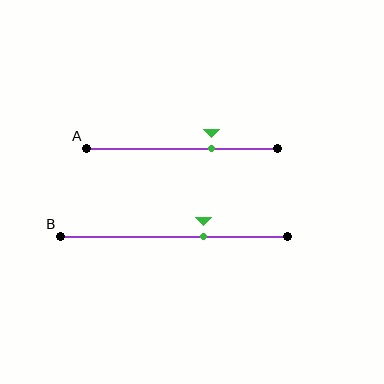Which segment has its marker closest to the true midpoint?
Segment B has its marker closest to the true midpoint.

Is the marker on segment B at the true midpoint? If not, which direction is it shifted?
No, the marker on segment B is shifted to the right by about 13% of the segment length.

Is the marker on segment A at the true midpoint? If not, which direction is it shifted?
No, the marker on segment A is shifted to the right by about 16% of the segment length.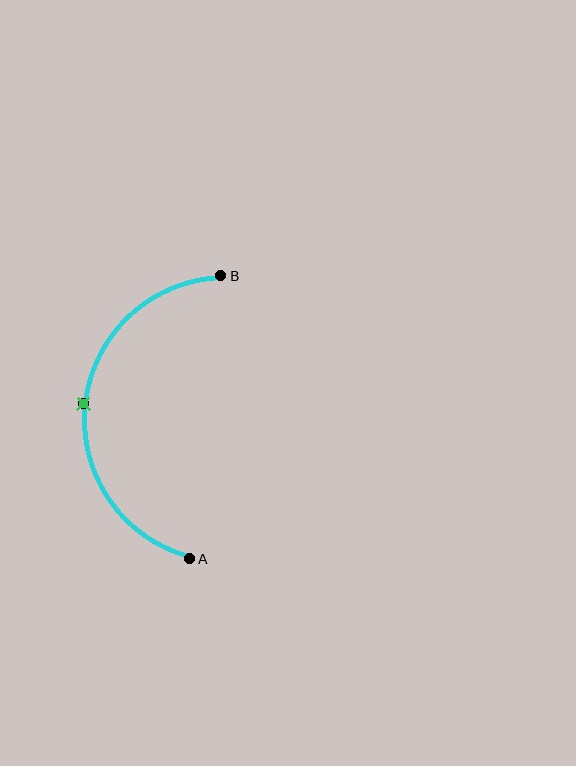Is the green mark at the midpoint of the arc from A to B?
Yes. The green mark lies on the arc at equal arc-length from both A and B — it is the arc midpoint.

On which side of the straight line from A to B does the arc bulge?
The arc bulges to the left of the straight line connecting A and B.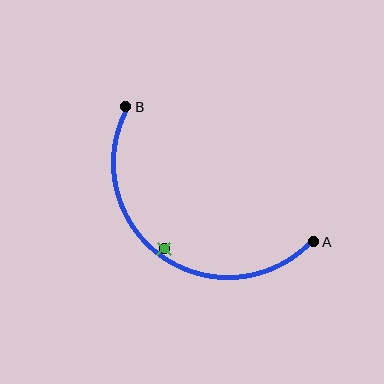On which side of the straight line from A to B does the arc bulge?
The arc bulges below and to the left of the straight line connecting A and B.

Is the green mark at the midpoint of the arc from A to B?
No — the green mark does not lie on the arc at all. It sits slightly inside the curve.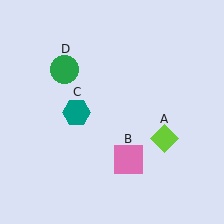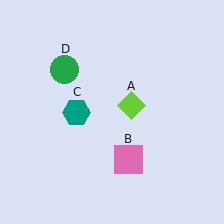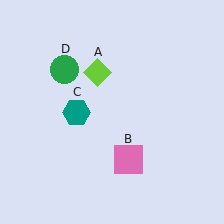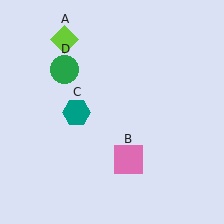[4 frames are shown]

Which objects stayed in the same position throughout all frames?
Pink square (object B) and teal hexagon (object C) and green circle (object D) remained stationary.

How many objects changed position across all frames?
1 object changed position: lime diamond (object A).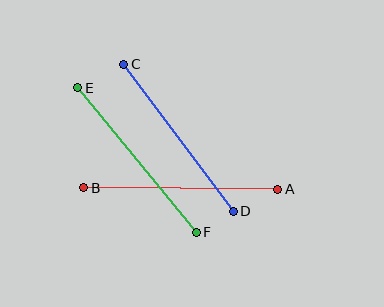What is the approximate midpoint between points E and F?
The midpoint is at approximately (137, 160) pixels.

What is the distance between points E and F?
The distance is approximately 187 pixels.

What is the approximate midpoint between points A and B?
The midpoint is at approximately (181, 189) pixels.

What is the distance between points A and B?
The distance is approximately 194 pixels.